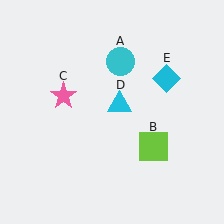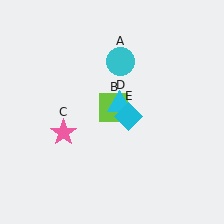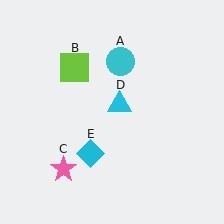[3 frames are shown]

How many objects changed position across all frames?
3 objects changed position: lime square (object B), pink star (object C), cyan diamond (object E).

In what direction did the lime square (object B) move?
The lime square (object B) moved up and to the left.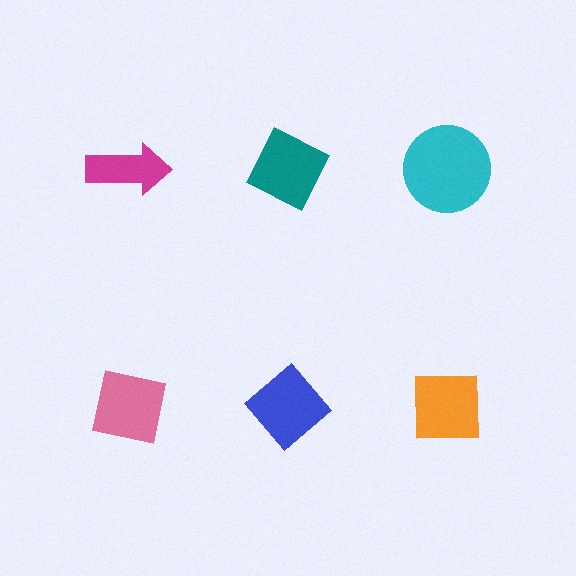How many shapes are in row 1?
3 shapes.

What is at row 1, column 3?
A cyan circle.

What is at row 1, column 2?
A teal diamond.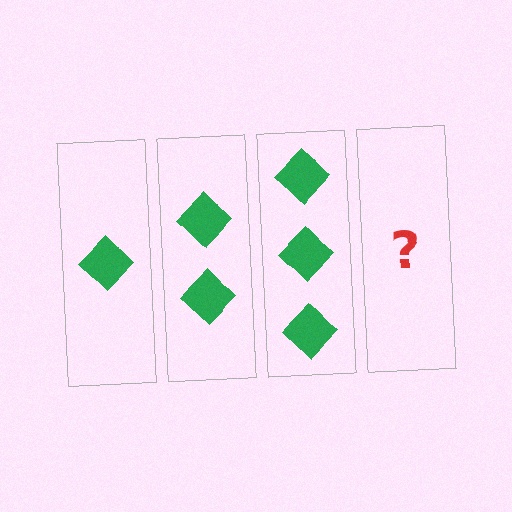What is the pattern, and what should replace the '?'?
The pattern is that each step adds one more diamond. The '?' should be 4 diamonds.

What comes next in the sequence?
The next element should be 4 diamonds.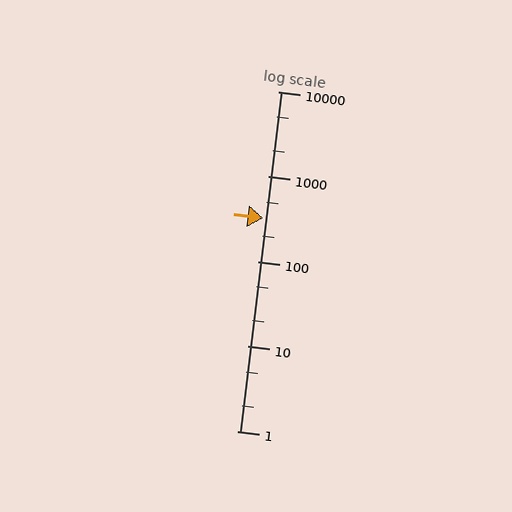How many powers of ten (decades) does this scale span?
The scale spans 4 decades, from 1 to 10000.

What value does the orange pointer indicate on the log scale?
The pointer indicates approximately 320.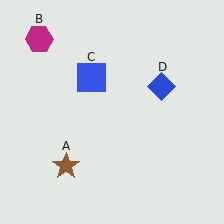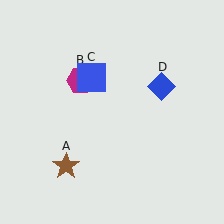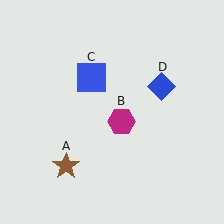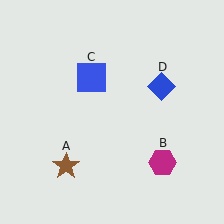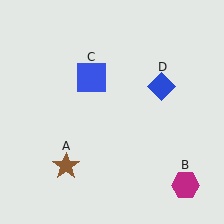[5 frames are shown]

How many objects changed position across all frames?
1 object changed position: magenta hexagon (object B).